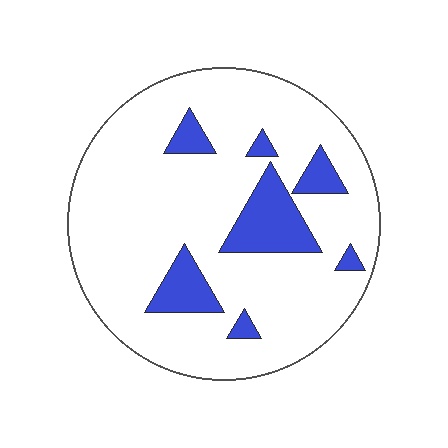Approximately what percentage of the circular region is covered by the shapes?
Approximately 15%.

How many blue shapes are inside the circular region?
7.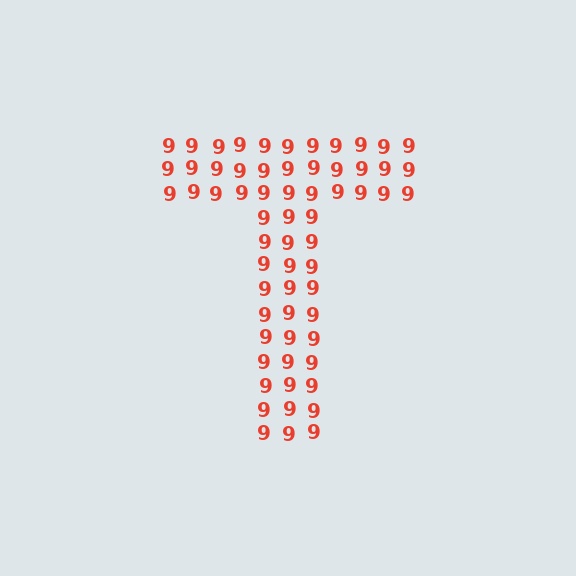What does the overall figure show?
The overall figure shows the letter T.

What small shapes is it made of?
It is made of small digit 9's.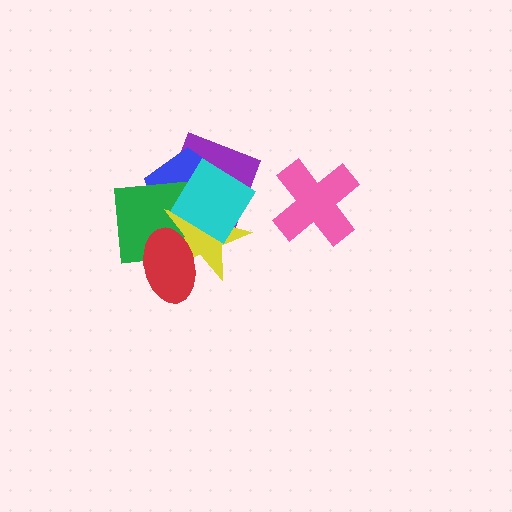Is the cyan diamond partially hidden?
No, no other shape covers it.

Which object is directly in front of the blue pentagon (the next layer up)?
The green square is directly in front of the blue pentagon.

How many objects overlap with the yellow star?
5 objects overlap with the yellow star.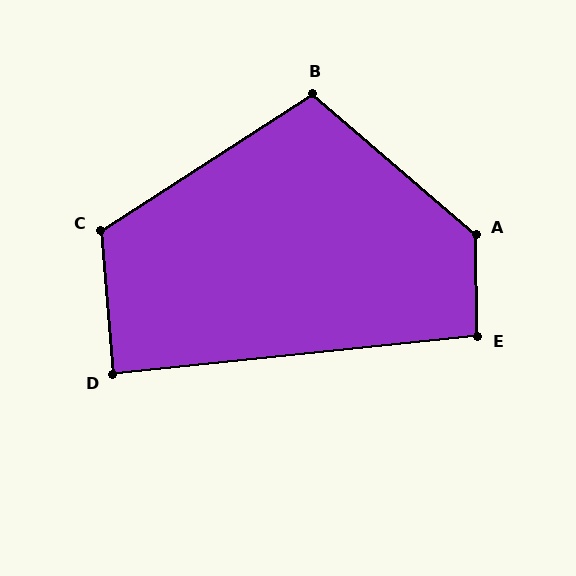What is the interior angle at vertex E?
Approximately 95 degrees (obtuse).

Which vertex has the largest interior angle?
A, at approximately 131 degrees.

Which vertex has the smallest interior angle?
D, at approximately 89 degrees.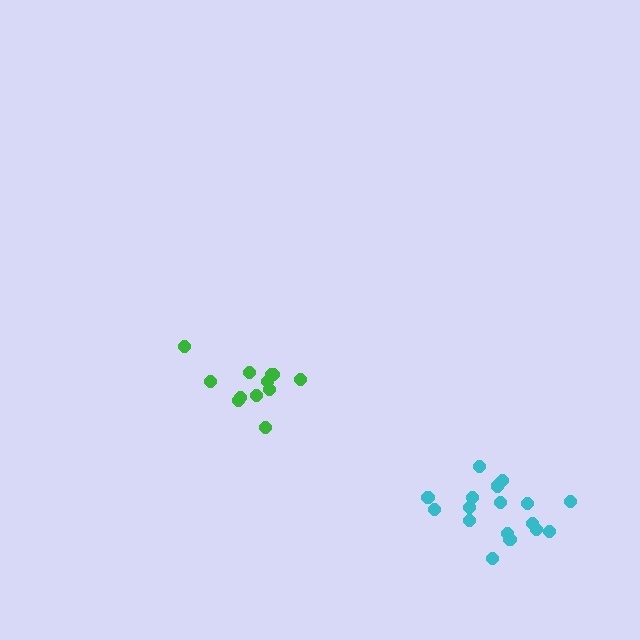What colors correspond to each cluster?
The clusters are colored: green, cyan.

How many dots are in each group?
Group 1: 12 dots, Group 2: 17 dots (29 total).